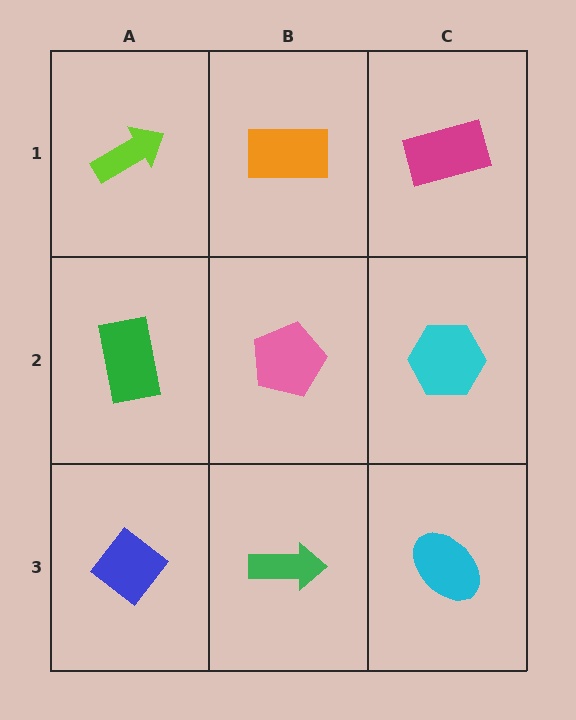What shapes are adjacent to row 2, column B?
An orange rectangle (row 1, column B), a green arrow (row 3, column B), a green rectangle (row 2, column A), a cyan hexagon (row 2, column C).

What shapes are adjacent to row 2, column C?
A magenta rectangle (row 1, column C), a cyan ellipse (row 3, column C), a pink pentagon (row 2, column B).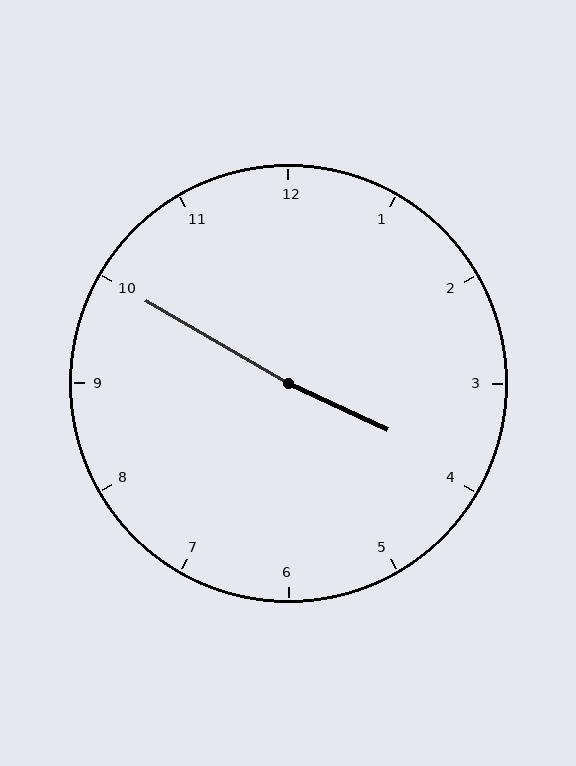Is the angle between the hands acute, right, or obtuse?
It is obtuse.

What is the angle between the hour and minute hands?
Approximately 175 degrees.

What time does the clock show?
3:50.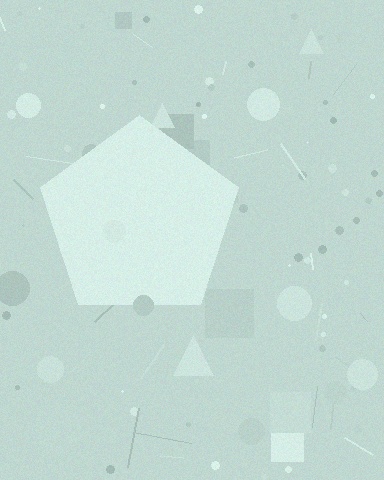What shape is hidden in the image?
A pentagon is hidden in the image.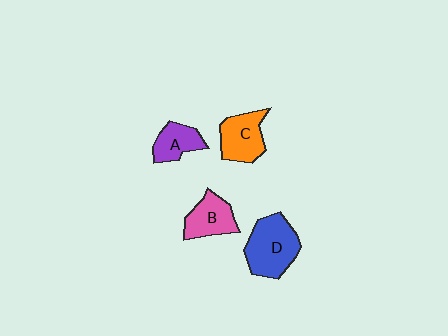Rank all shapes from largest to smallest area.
From largest to smallest: D (blue), C (orange), B (pink), A (purple).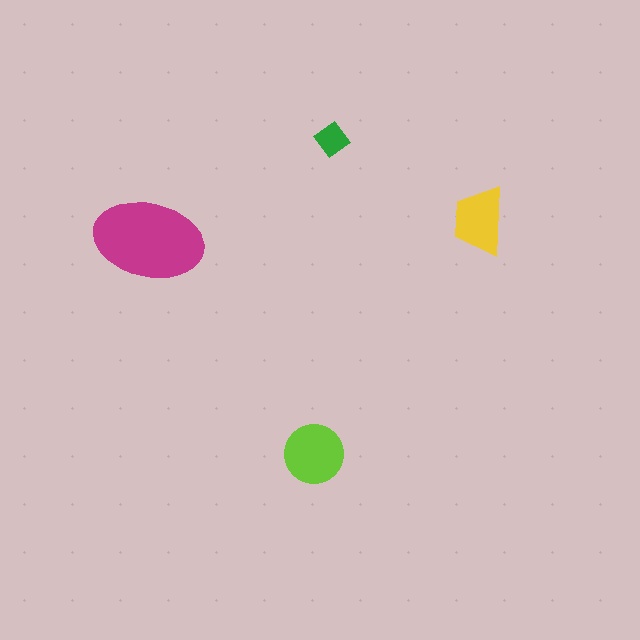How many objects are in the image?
There are 4 objects in the image.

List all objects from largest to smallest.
The magenta ellipse, the lime circle, the yellow trapezoid, the green diamond.